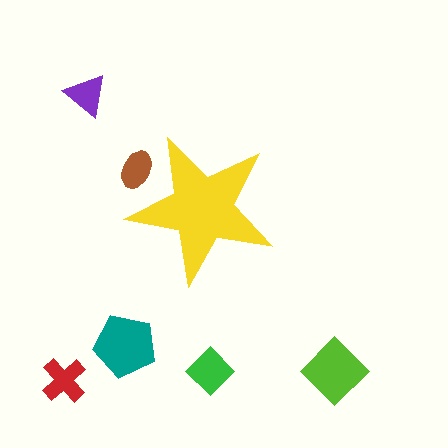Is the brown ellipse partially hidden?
Yes, the brown ellipse is partially hidden behind the yellow star.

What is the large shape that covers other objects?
A yellow star.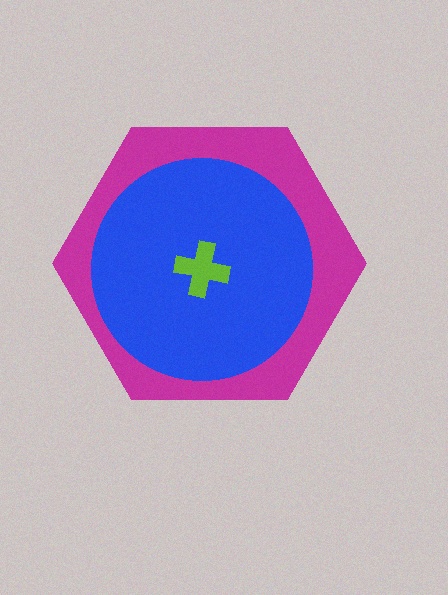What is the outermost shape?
The magenta hexagon.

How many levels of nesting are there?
3.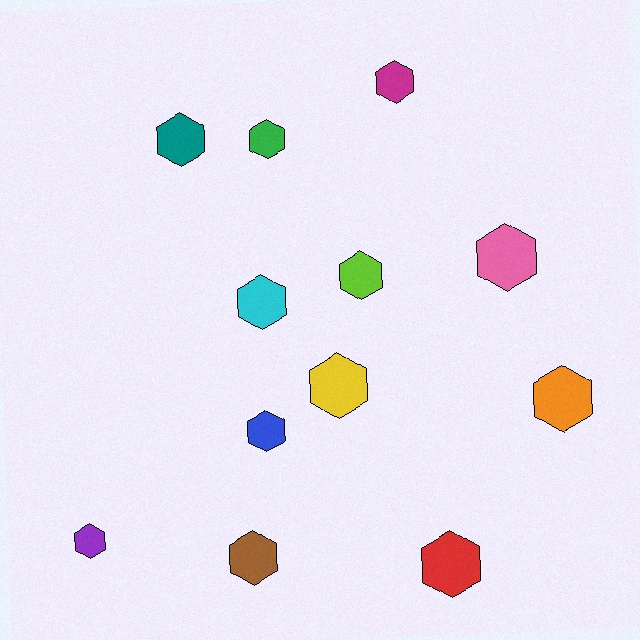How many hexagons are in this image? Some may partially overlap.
There are 12 hexagons.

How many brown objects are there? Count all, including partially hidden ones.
There is 1 brown object.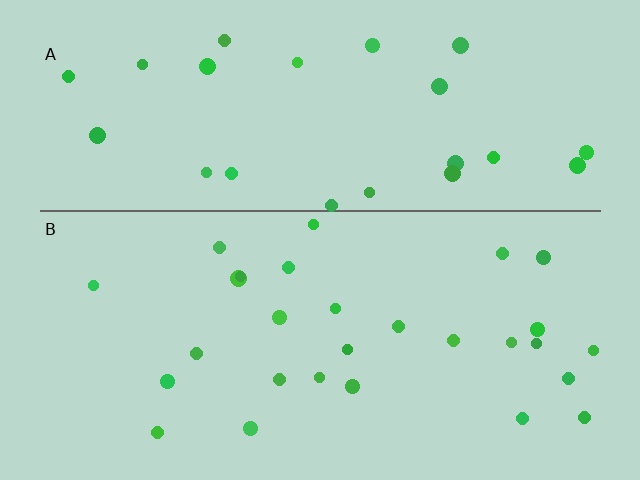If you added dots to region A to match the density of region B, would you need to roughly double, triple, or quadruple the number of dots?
Approximately double.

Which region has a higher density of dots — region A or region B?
B (the bottom).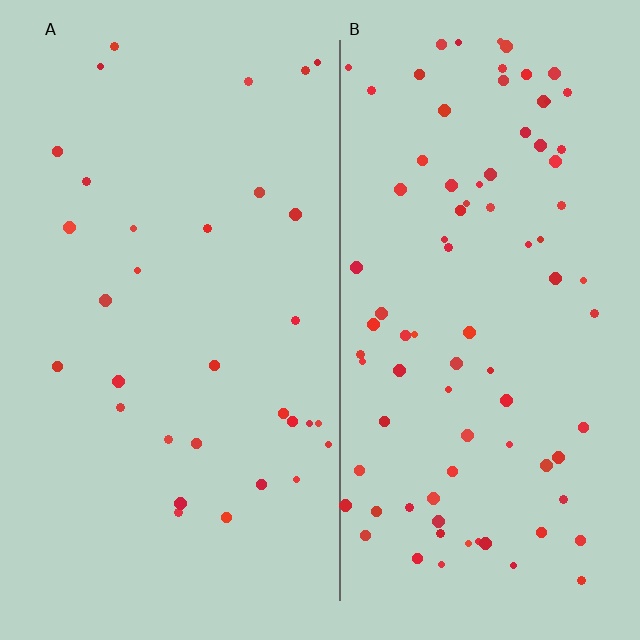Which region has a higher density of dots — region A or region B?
B (the right).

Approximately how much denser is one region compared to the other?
Approximately 2.7× — region B over region A.